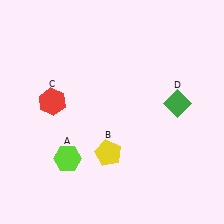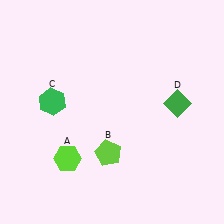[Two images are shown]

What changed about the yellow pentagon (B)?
In Image 1, B is yellow. In Image 2, it changed to lime.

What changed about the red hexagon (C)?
In Image 1, C is red. In Image 2, it changed to green.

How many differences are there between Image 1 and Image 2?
There are 2 differences between the two images.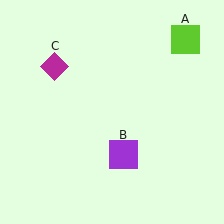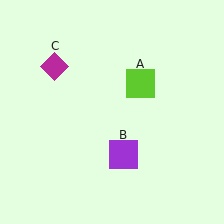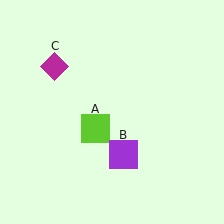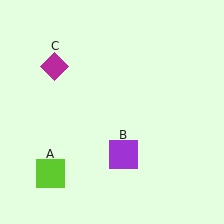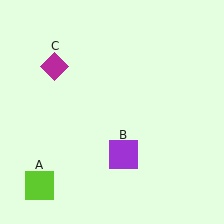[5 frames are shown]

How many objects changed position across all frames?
1 object changed position: lime square (object A).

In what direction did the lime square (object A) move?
The lime square (object A) moved down and to the left.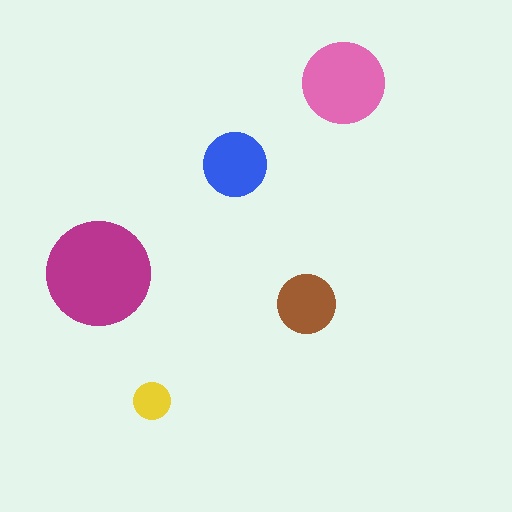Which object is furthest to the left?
The magenta circle is leftmost.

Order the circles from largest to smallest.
the magenta one, the pink one, the blue one, the brown one, the yellow one.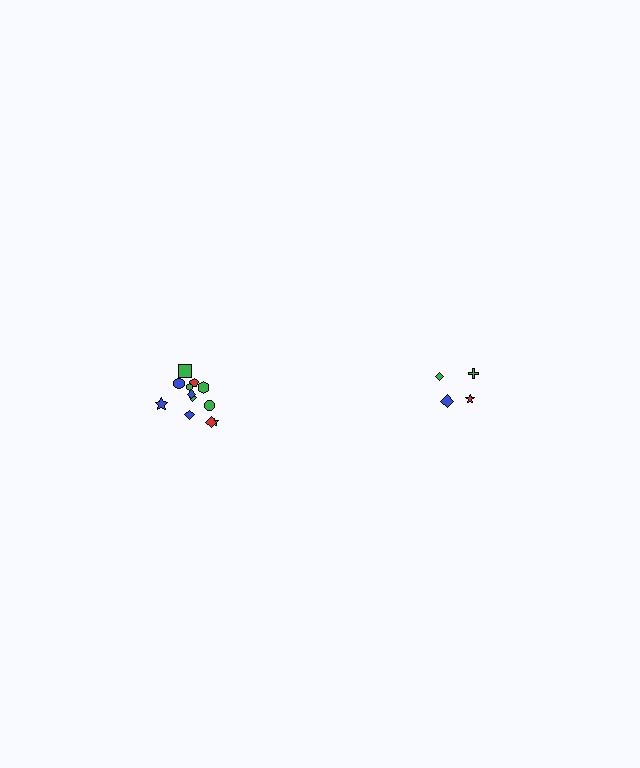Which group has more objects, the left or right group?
The left group.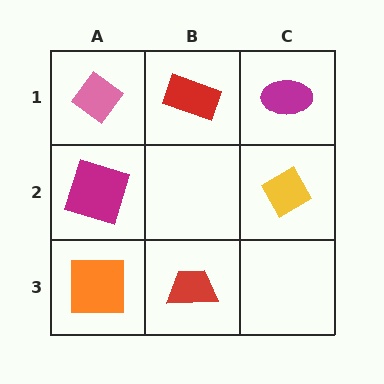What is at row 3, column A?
An orange square.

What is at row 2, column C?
A yellow diamond.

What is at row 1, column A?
A pink diamond.